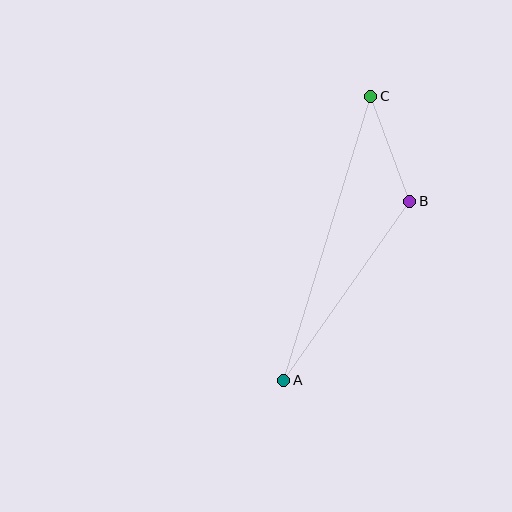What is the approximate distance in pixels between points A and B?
The distance between A and B is approximately 219 pixels.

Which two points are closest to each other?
Points B and C are closest to each other.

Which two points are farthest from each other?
Points A and C are farthest from each other.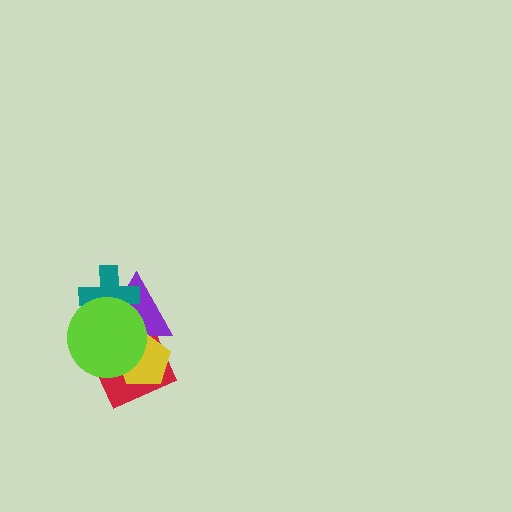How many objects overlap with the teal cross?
2 objects overlap with the teal cross.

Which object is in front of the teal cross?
The lime circle is in front of the teal cross.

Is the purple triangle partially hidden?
Yes, it is partially covered by another shape.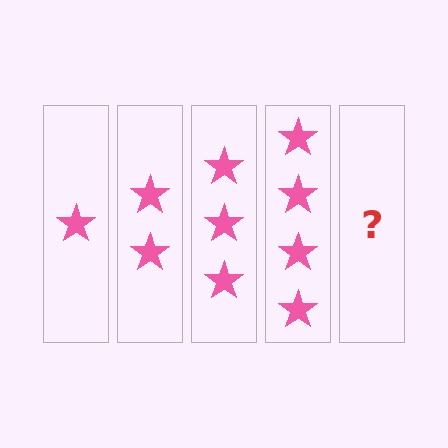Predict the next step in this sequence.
The next step is 5 stars.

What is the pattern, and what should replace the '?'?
The pattern is that each step adds one more star. The '?' should be 5 stars.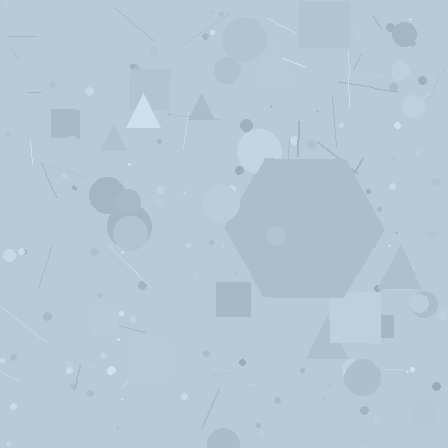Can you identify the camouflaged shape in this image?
The camouflaged shape is a hexagon.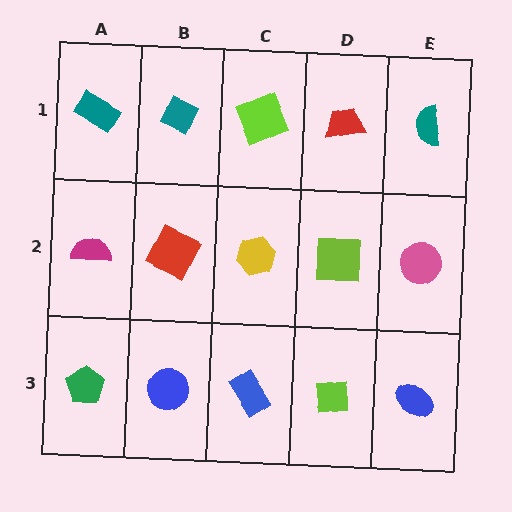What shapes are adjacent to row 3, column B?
A red square (row 2, column B), a green pentagon (row 3, column A), a blue rectangle (row 3, column C).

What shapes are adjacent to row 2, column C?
A lime square (row 1, column C), a blue rectangle (row 3, column C), a red square (row 2, column B), a lime square (row 2, column D).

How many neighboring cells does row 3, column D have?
3.